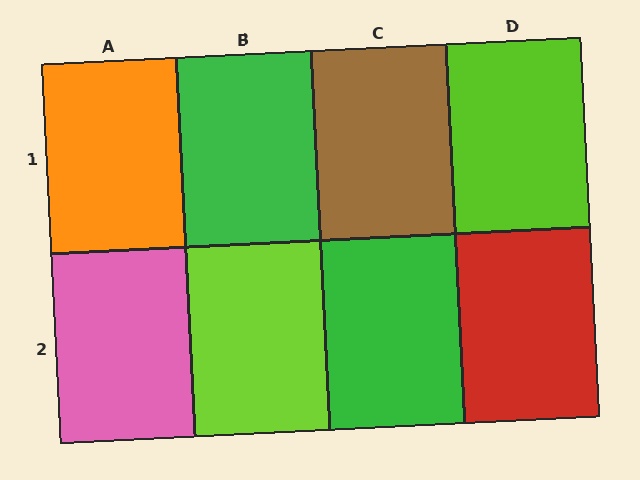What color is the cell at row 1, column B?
Green.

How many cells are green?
2 cells are green.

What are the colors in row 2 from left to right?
Pink, lime, green, red.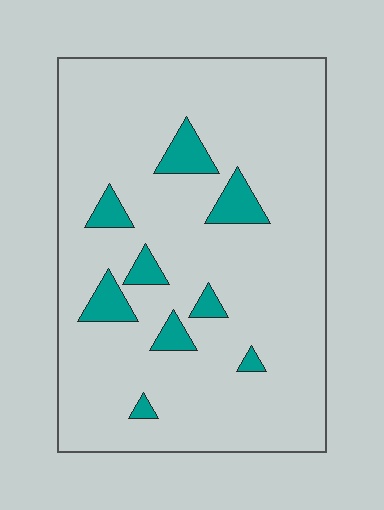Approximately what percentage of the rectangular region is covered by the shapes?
Approximately 10%.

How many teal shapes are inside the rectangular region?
9.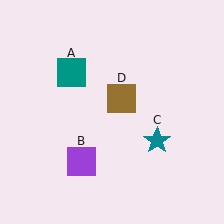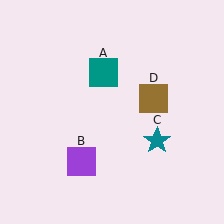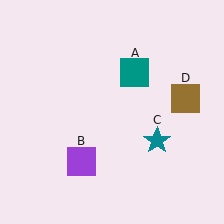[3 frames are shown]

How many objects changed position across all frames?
2 objects changed position: teal square (object A), brown square (object D).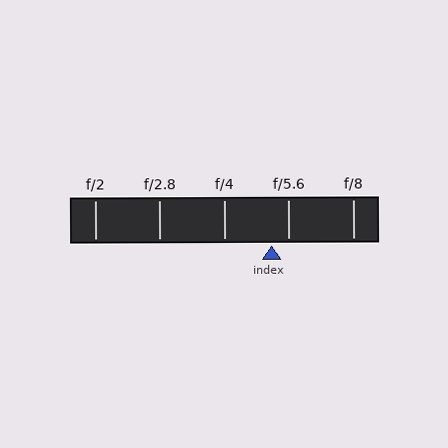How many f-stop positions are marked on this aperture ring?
There are 5 f-stop positions marked.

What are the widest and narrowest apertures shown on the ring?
The widest aperture shown is f/2 and the narrowest is f/8.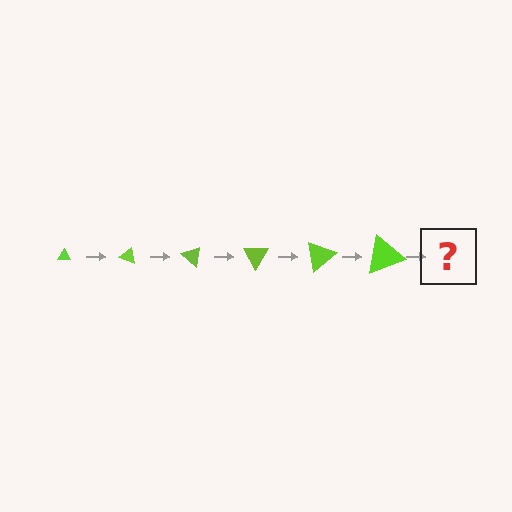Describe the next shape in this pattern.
It should be a triangle, larger than the previous one and rotated 120 degrees from the start.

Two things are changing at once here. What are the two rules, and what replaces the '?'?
The two rules are that the triangle grows larger each step and it rotates 20 degrees each step. The '?' should be a triangle, larger than the previous one and rotated 120 degrees from the start.